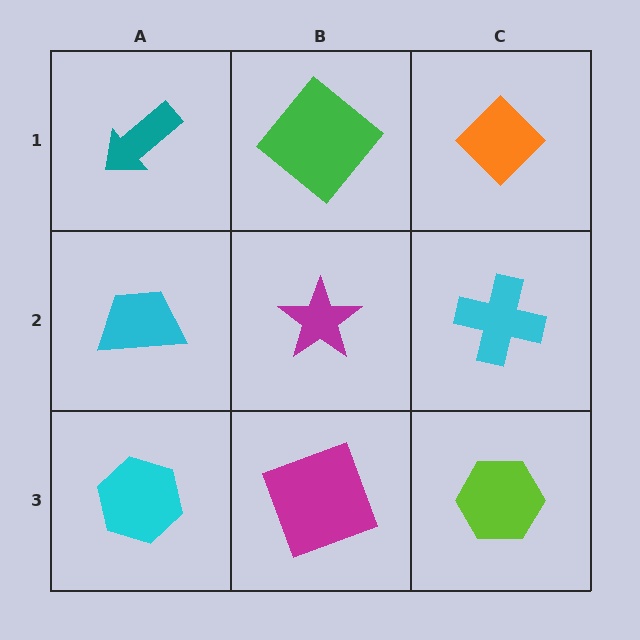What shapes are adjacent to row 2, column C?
An orange diamond (row 1, column C), a lime hexagon (row 3, column C), a magenta star (row 2, column B).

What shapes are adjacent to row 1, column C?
A cyan cross (row 2, column C), a green diamond (row 1, column B).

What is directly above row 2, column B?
A green diamond.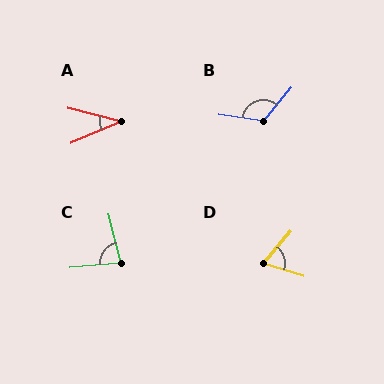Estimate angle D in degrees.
Approximately 67 degrees.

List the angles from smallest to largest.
A (37°), D (67°), C (81°), B (122°).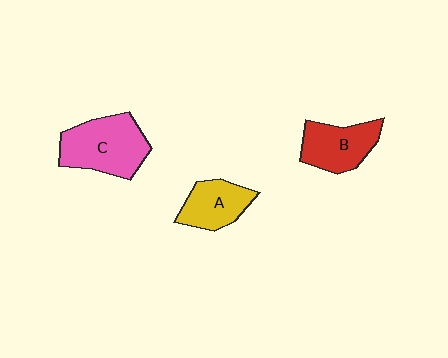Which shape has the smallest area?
Shape A (yellow).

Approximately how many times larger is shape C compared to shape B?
Approximately 1.4 times.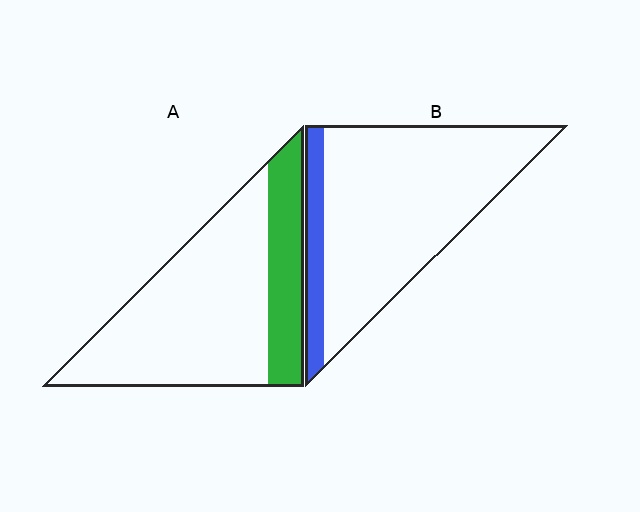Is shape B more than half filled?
No.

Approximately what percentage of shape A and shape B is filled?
A is approximately 25% and B is approximately 15%.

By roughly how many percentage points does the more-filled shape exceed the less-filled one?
By roughly 10 percentage points (A over B).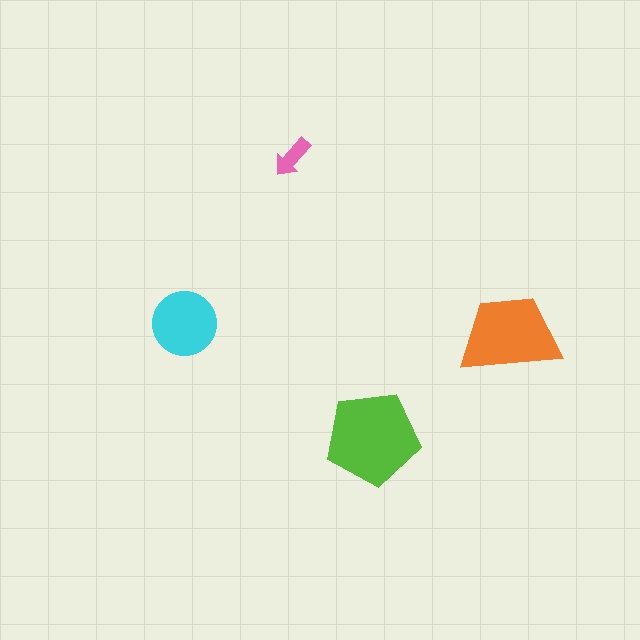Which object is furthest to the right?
The orange trapezoid is rightmost.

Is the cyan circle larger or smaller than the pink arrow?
Larger.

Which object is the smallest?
The pink arrow.